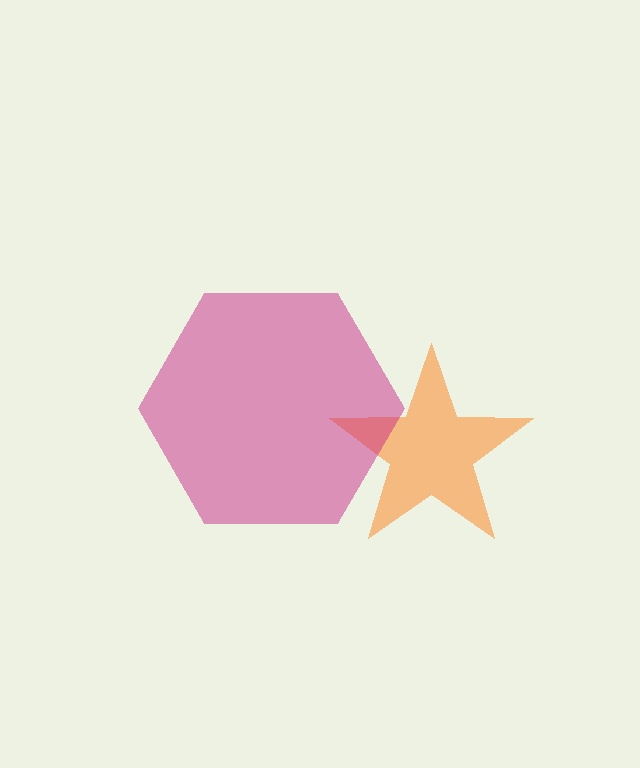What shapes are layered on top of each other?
The layered shapes are: an orange star, a magenta hexagon.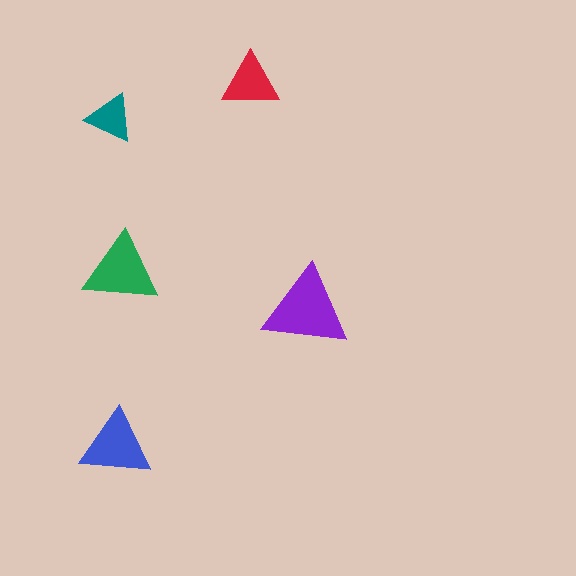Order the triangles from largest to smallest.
the purple one, the green one, the blue one, the red one, the teal one.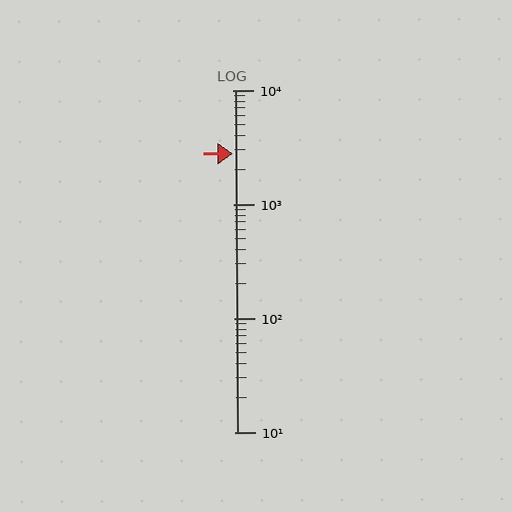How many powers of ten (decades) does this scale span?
The scale spans 3 decades, from 10 to 10000.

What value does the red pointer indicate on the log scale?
The pointer indicates approximately 2800.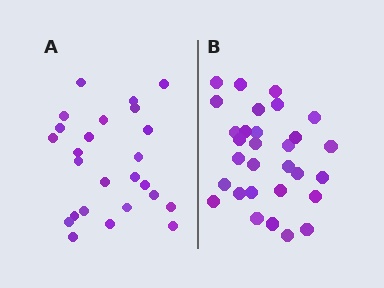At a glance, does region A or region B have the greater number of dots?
Region B (the right region) has more dots.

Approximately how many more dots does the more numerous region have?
Region B has about 5 more dots than region A.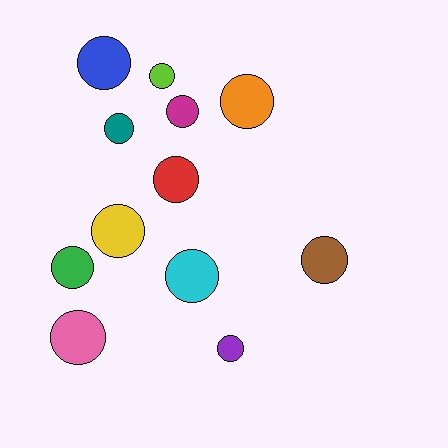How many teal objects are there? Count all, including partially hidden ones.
There is 1 teal object.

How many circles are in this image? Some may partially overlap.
There are 12 circles.